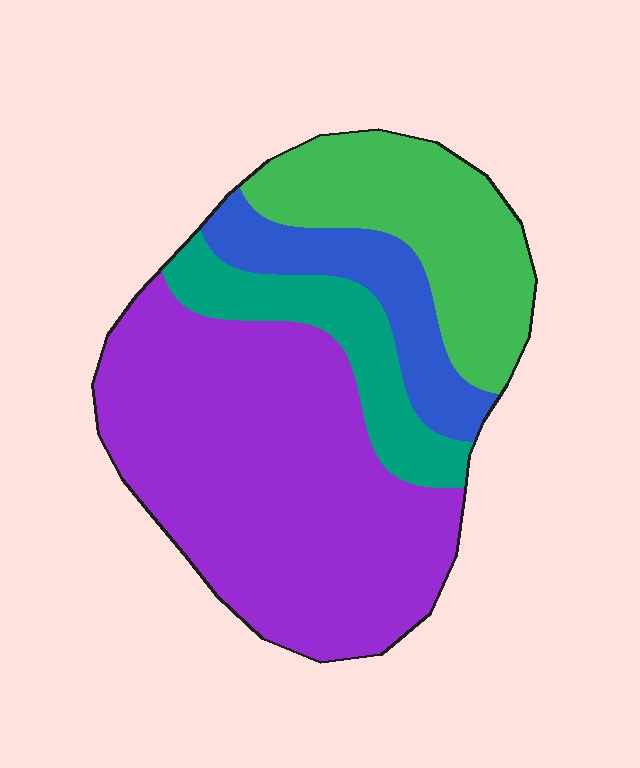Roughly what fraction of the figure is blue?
Blue covers 13% of the figure.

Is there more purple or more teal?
Purple.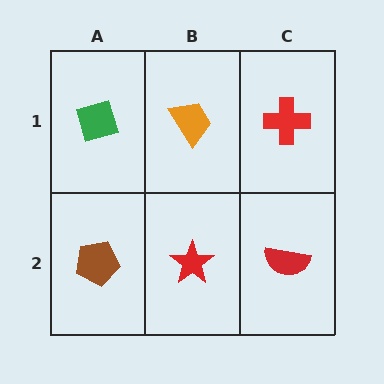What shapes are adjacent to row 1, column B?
A red star (row 2, column B), a green diamond (row 1, column A), a red cross (row 1, column C).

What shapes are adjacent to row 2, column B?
An orange trapezoid (row 1, column B), a brown pentagon (row 2, column A), a red semicircle (row 2, column C).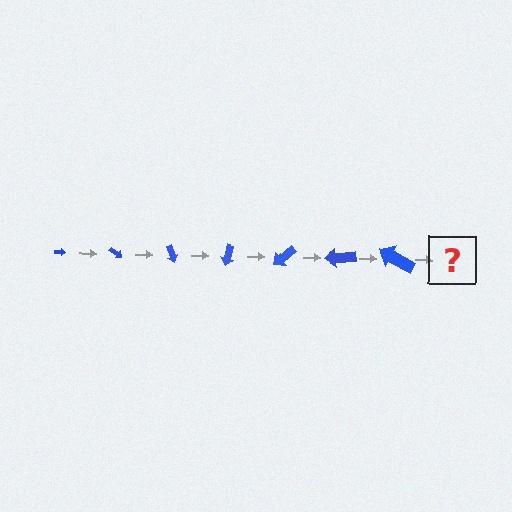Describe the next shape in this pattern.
It should be an arrow, larger than the previous one and rotated 245 degrees from the start.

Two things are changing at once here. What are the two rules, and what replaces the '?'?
The two rules are that the arrow grows larger each step and it rotates 35 degrees each step. The '?' should be an arrow, larger than the previous one and rotated 245 degrees from the start.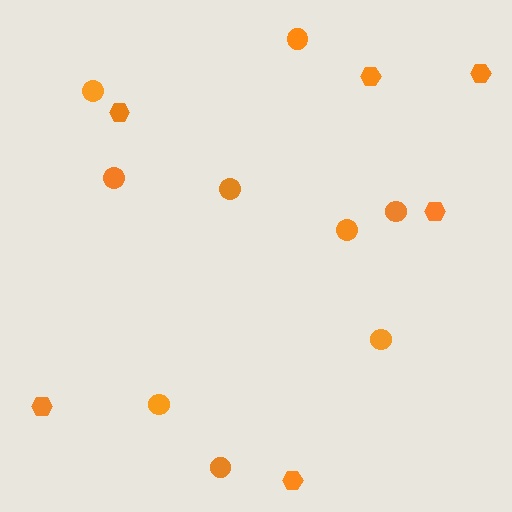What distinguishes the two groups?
There are 2 groups: one group of hexagons (6) and one group of circles (9).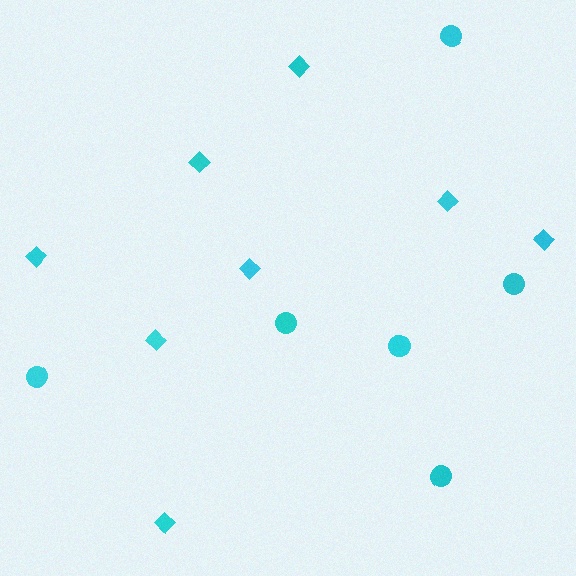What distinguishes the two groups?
There are 2 groups: one group of circles (6) and one group of diamonds (8).